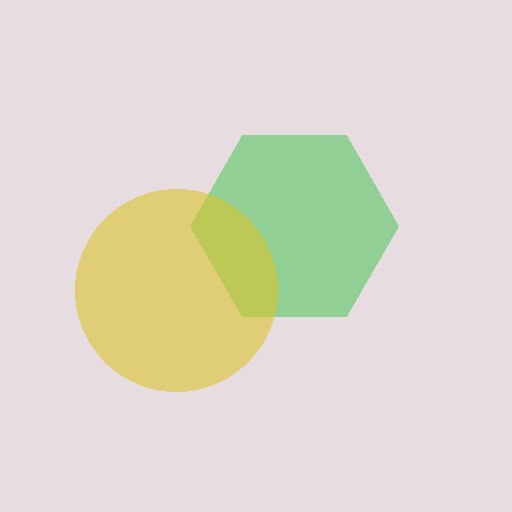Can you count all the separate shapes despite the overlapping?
Yes, there are 2 separate shapes.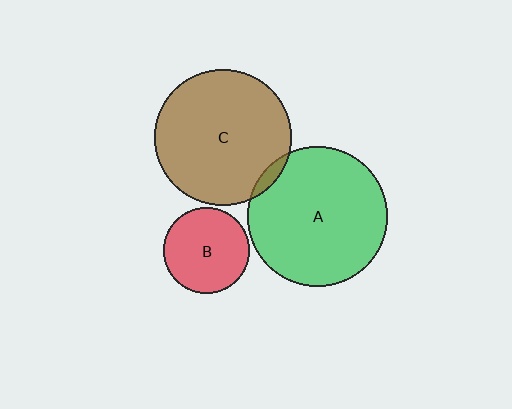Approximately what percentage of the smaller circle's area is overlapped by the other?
Approximately 5%.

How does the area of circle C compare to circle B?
Approximately 2.5 times.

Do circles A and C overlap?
Yes.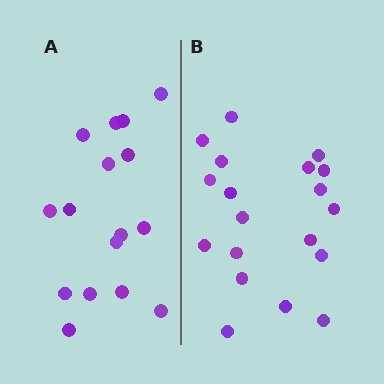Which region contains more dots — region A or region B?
Region B (the right region) has more dots.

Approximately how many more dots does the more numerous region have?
Region B has just a few more — roughly 2 or 3 more dots than region A.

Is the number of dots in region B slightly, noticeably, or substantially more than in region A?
Region B has only slightly more — the two regions are fairly close. The ratio is roughly 1.2 to 1.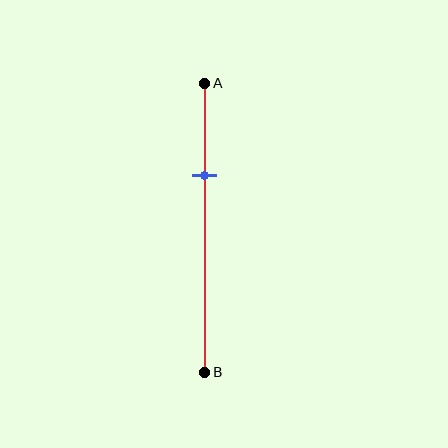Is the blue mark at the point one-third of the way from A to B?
Yes, the mark is approximately at the one-third point.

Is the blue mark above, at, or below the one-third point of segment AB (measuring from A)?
The blue mark is approximately at the one-third point of segment AB.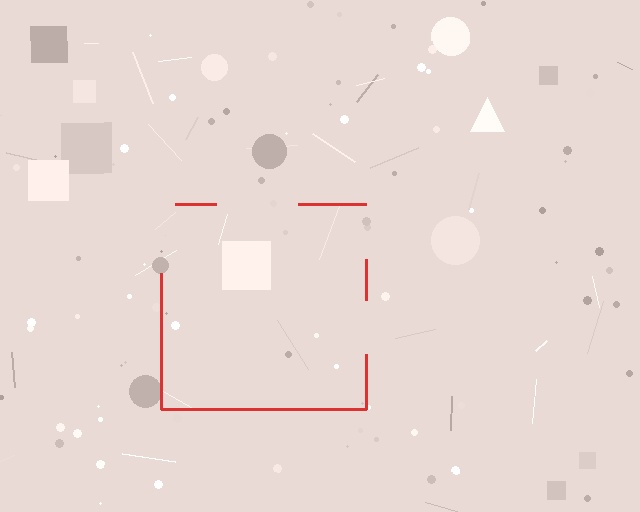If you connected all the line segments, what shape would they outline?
They would outline a square.